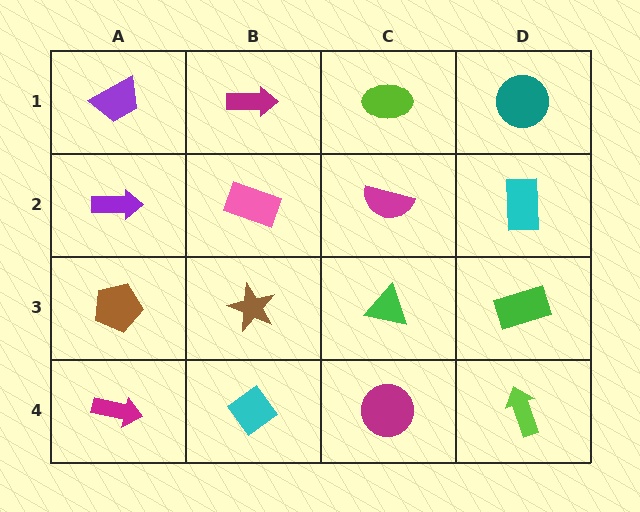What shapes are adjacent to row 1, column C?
A magenta semicircle (row 2, column C), a magenta arrow (row 1, column B), a teal circle (row 1, column D).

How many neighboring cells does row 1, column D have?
2.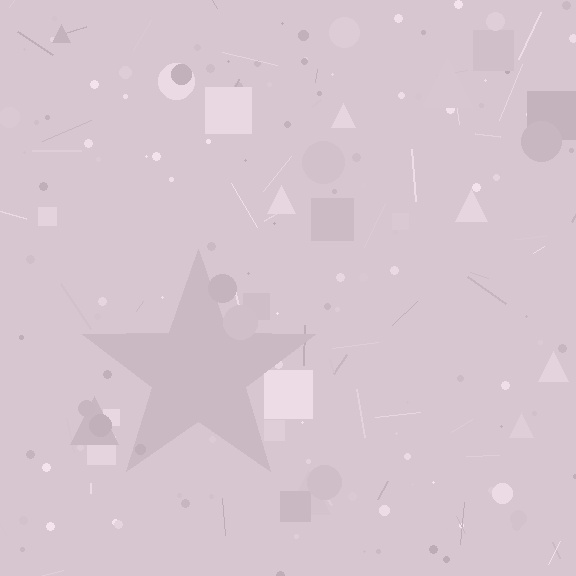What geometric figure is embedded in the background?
A star is embedded in the background.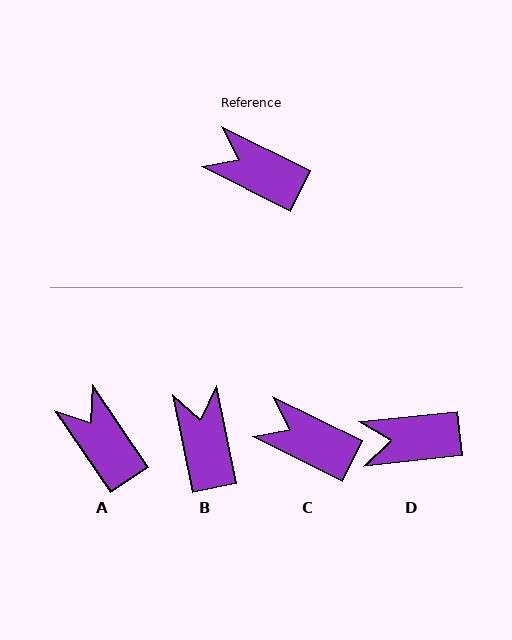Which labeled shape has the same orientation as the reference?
C.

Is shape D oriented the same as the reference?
No, it is off by about 32 degrees.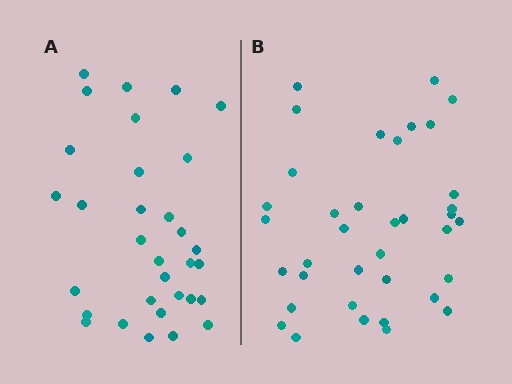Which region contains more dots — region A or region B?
Region B (the right region) has more dots.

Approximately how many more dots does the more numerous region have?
Region B has about 5 more dots than region A.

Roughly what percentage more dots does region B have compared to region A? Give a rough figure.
About 15% more.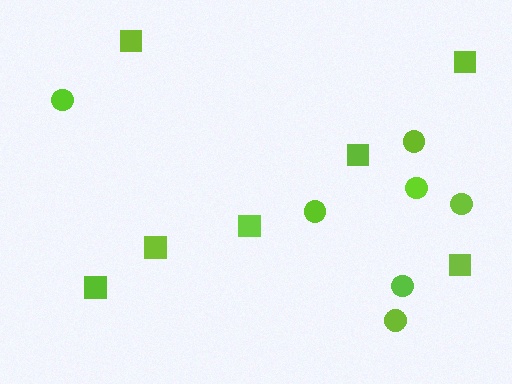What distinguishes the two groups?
There are 2 groups: one group of circles (7) and one group of squares (7).